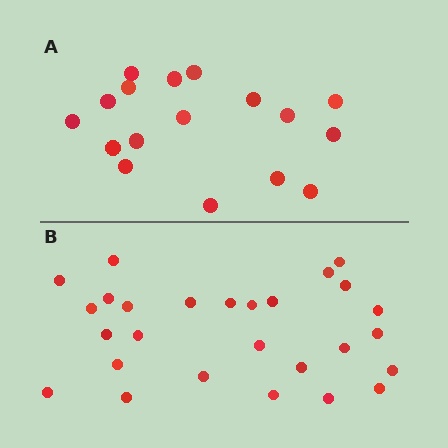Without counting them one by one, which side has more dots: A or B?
Region B (the bottom region) has more dots.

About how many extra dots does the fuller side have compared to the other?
Region B has roughly 10 or so more dots than region A.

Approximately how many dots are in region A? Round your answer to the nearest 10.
About 20 dots. (The exact count is 17, which rounds to 20.)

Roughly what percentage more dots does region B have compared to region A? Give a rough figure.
About 60% more.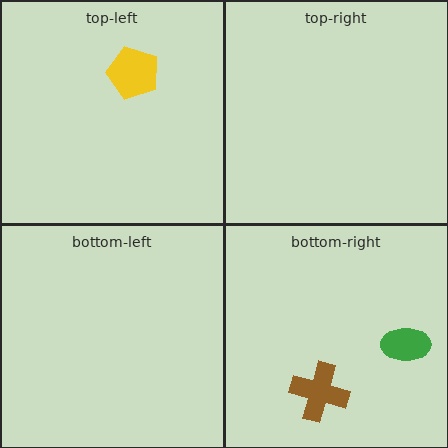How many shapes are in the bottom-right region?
2.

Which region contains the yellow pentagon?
The top-left region.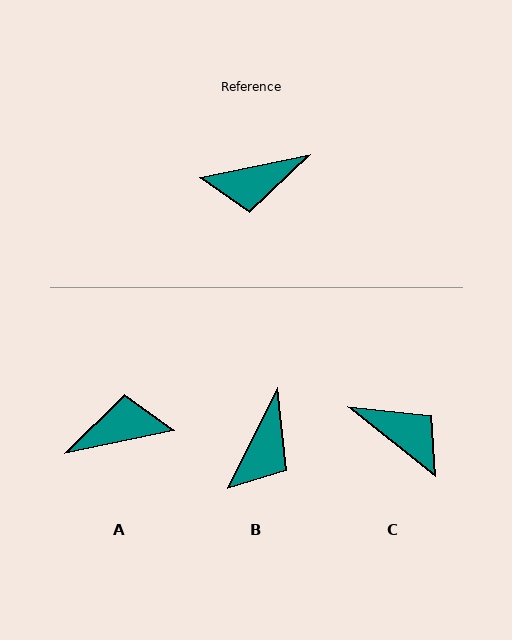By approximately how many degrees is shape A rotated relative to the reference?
Approximately 180 degrees clockwise.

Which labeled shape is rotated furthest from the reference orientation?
A, about 180 degrees away.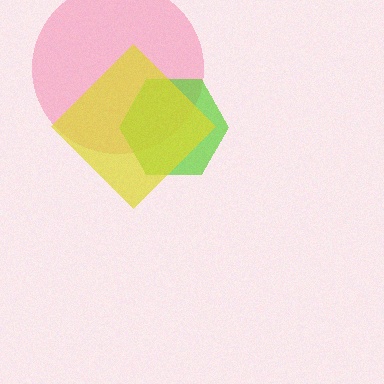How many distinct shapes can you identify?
There are 3 distinct shapes: a pink circle, a lime hexagon, a yellow diamond.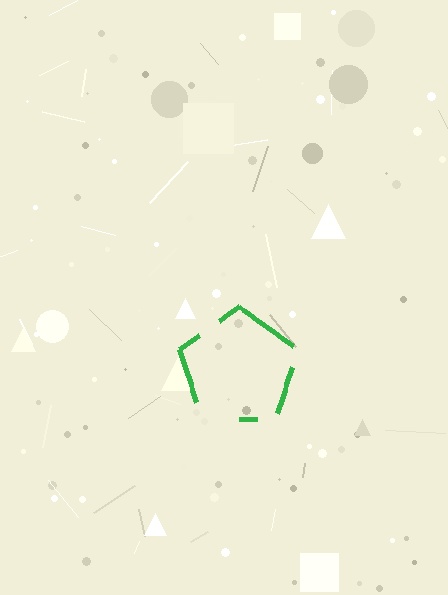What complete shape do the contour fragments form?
The contour fragments form a pentagon.